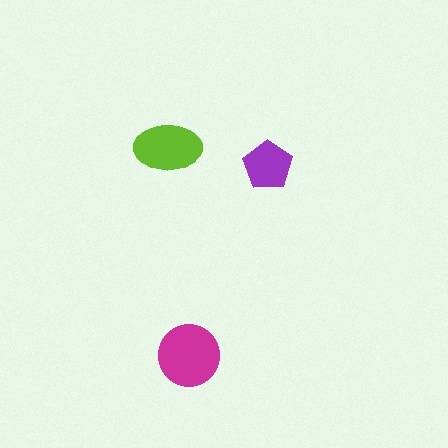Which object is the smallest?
The purple pentagon.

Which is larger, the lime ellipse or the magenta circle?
The magenta circle.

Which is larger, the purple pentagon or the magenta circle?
The magenta circle.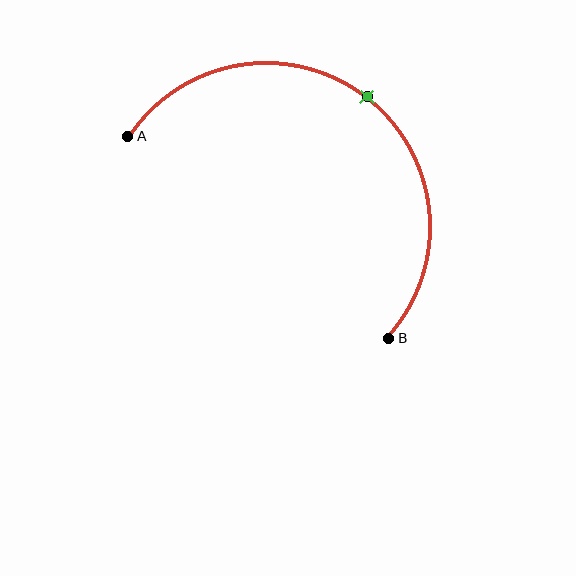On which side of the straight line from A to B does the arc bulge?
The arc bulges above and to the right of the straight line connecting A and B.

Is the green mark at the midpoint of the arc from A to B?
Yes. The green mark lies on the arc at equal arc-length from both A and B — it is the arc midpoint.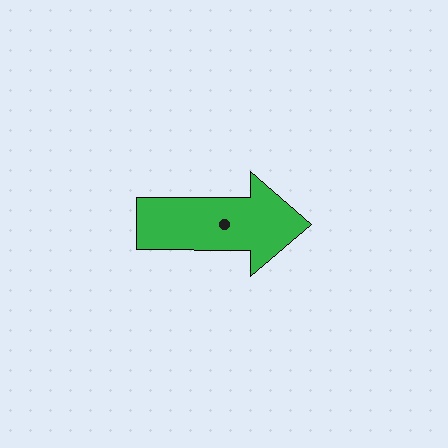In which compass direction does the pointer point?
East.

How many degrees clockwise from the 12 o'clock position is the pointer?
Approximately 90 degrees.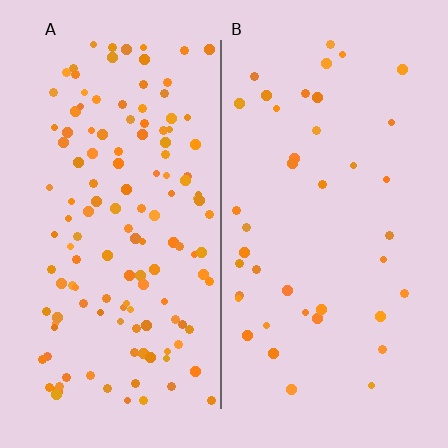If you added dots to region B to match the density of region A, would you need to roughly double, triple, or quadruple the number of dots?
Approximately triple.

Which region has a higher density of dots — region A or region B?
A (the left).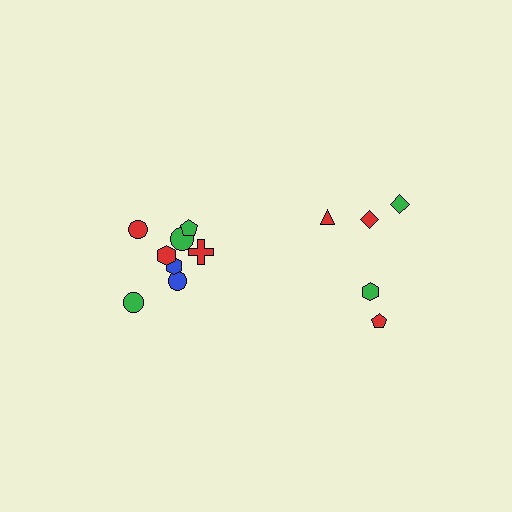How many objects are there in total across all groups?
There are 13 objects.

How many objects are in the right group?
There are 5 objects.